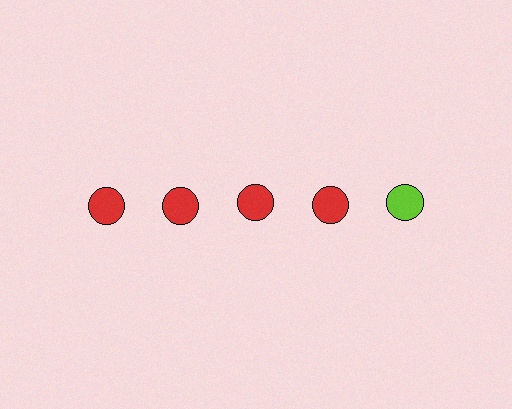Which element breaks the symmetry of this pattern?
The lime circle in the top row, rightmost column breaks the symmetry. All other shapes are red circles.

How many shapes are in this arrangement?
There are 5 shapes arranged in a grid pattern.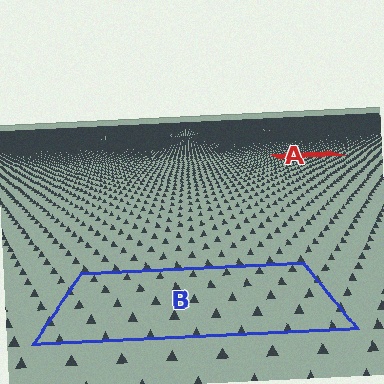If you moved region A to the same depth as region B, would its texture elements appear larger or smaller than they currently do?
They would appear larger. At a closer depth, the same texture elements are projected at a bigger on-screen size.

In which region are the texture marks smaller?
The texture marks are smaller in region A, because it is farther away.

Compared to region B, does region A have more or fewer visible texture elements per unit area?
Region A has more texture elements per unit area — they are packed more densely because it is farther away.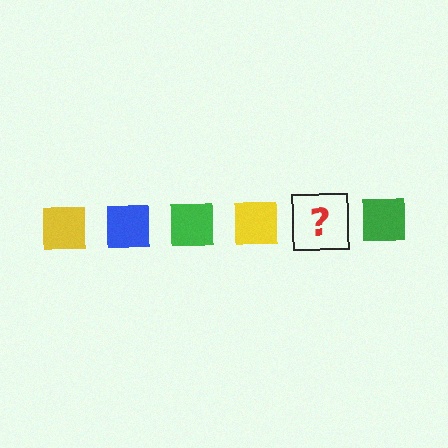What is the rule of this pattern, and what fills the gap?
The rule is that the pattern cycles through yellow, blue, green squares. The gap should be filled with a blue square.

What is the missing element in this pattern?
The missing element is a blue square.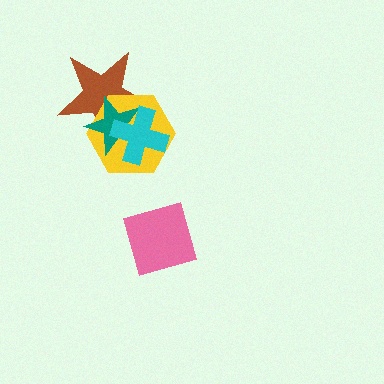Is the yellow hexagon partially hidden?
Yes, it is partially covered by another shape.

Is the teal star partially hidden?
Yes, it is partially covered by another shape.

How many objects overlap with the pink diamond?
0 objects overlap with the pink diamond.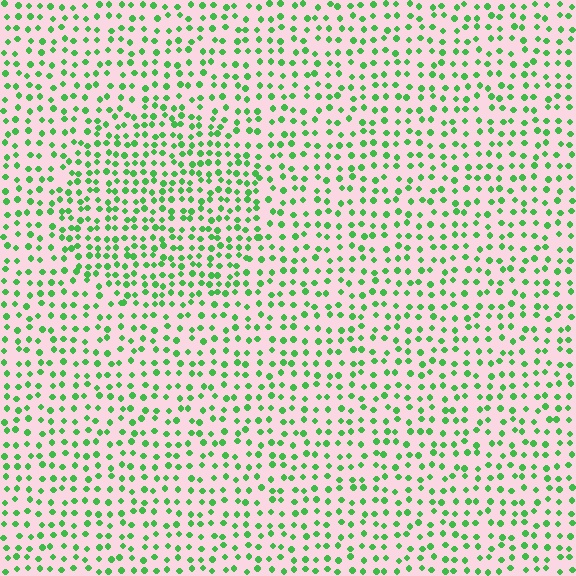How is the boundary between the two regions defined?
The boundary is defined by a change in element density (approximately 1.5x ratio). All elements are the same color, size, and shape.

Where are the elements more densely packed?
The elements are more densely packed inside the circle boundary.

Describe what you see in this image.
The image contains small green elements arranged at two different densities. A circle-shaped region is visible where the elements are more densely packed than the surrounding area.